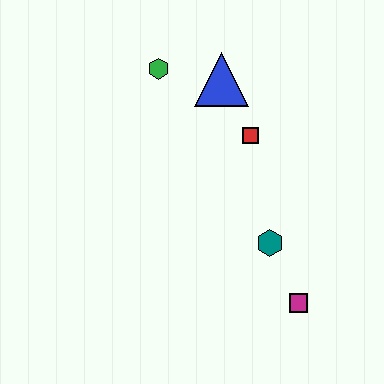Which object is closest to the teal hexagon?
The magenta square is closest to the teal hexagon.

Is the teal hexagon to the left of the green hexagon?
No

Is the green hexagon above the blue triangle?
Yes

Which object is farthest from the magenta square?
The green hexagon is farthest from the magenta square.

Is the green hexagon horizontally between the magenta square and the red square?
No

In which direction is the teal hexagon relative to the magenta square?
The teal hexagon is above the magenta square.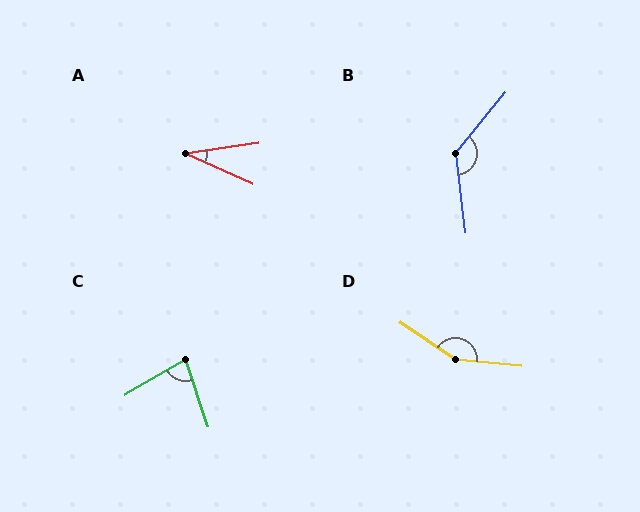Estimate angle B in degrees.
Approximately 133 degrees.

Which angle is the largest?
D, at approximately 152 degrees.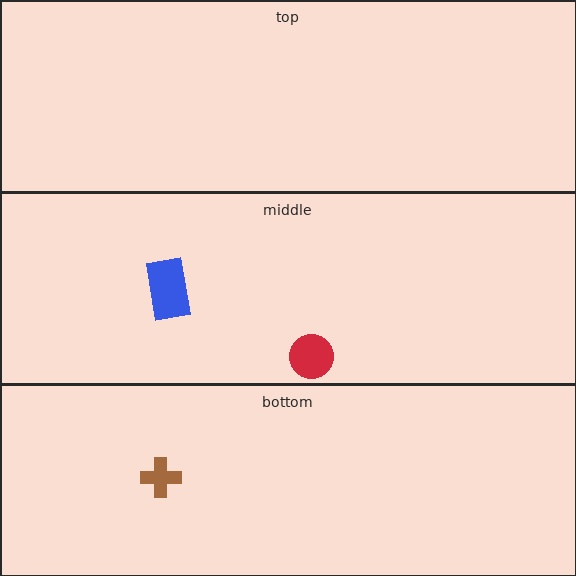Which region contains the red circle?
The middle region.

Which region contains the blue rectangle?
The middle region.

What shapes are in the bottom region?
The brown cross.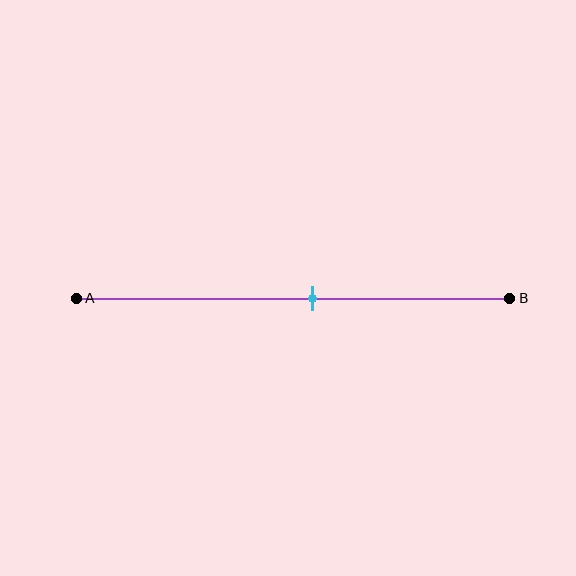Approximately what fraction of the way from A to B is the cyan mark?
The cyan mark is approximately 55% of the way from A to B.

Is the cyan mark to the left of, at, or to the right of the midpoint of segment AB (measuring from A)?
The cyan mark is to the right of the midpoint of segment AB.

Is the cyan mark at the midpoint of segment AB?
No, the mark is at about 55% from A, not at the 50% midpoint.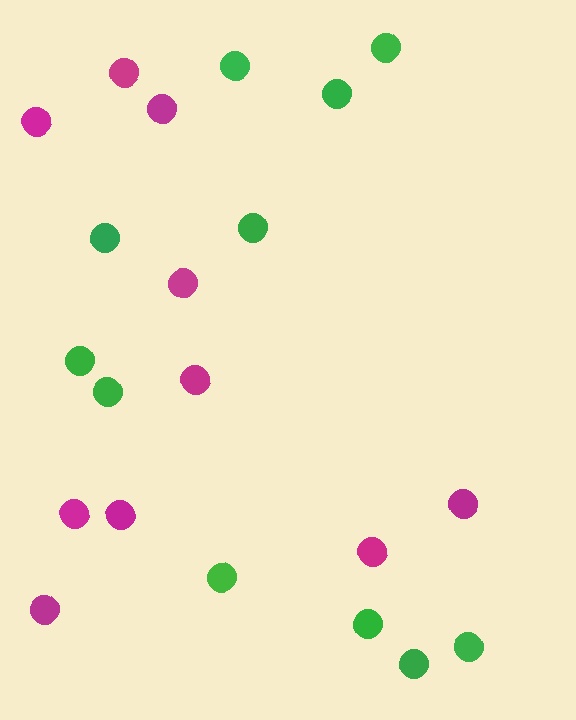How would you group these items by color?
There are 2 groups: one group of green circles (11) and one group of magenta circles (10).